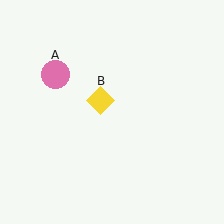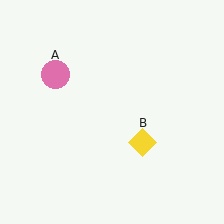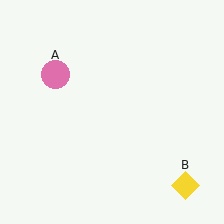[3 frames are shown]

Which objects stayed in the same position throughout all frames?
Pink circle (object A) remained stationary.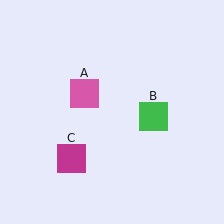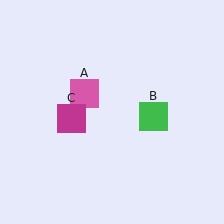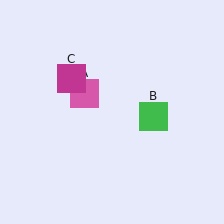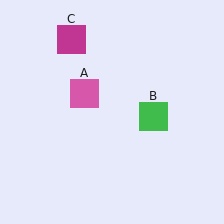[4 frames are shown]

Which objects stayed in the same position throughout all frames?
Pink square (object A) and green square (object B) remained stationary.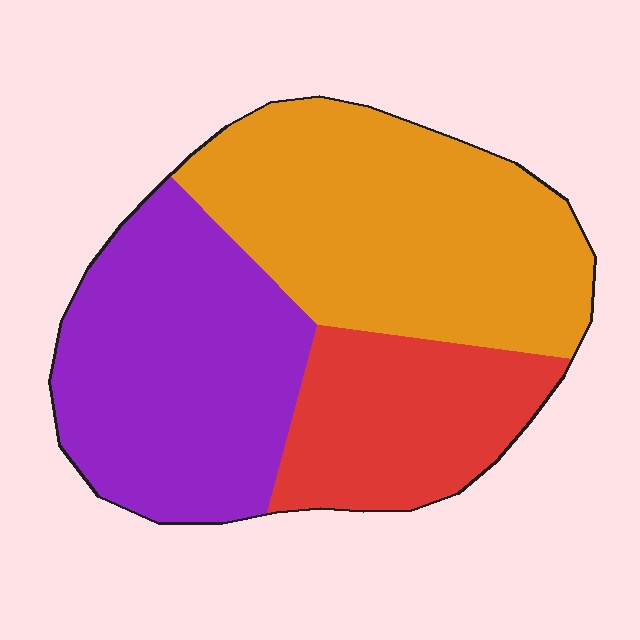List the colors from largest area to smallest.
From largest to smallest: orange, purple, red.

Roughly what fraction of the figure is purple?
Purple takes up about three eighths (3/8) of the figure.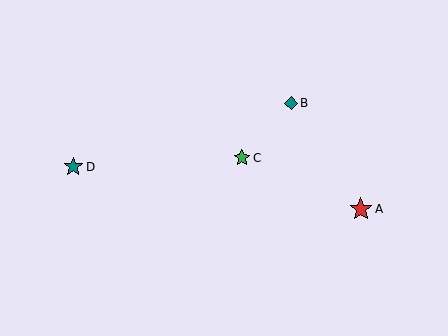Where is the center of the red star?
The center of the red star is at (361, 209).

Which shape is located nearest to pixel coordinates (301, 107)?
The teal diamond (labeled B) at (291, 103) is nearest to that location.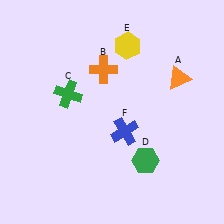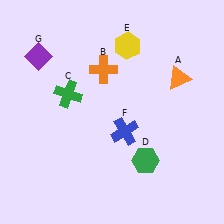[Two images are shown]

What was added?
A purple diamond (G) was added in Image 2.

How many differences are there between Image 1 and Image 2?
There is 1 difference between the two images.